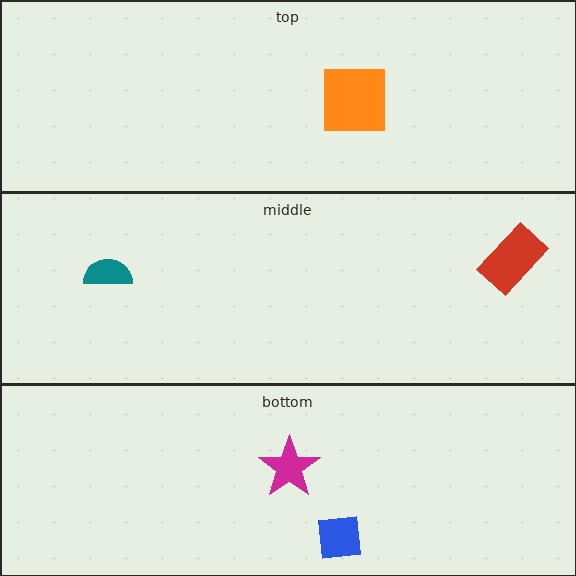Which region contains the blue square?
The bottom region.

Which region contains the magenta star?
The bottom region.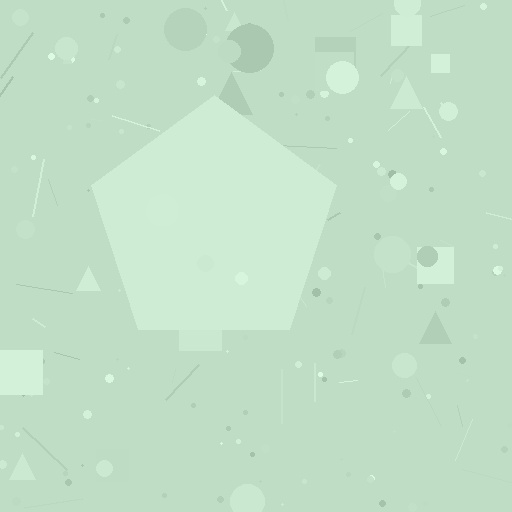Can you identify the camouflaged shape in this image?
The camouflaged shape is a pentagon.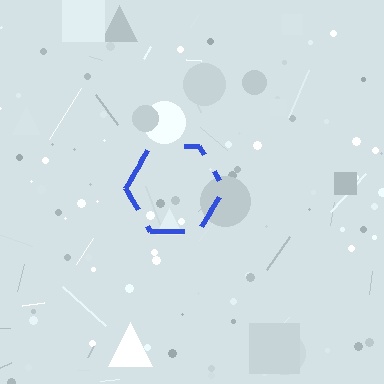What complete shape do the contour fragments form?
The contour fragments form a hexagon.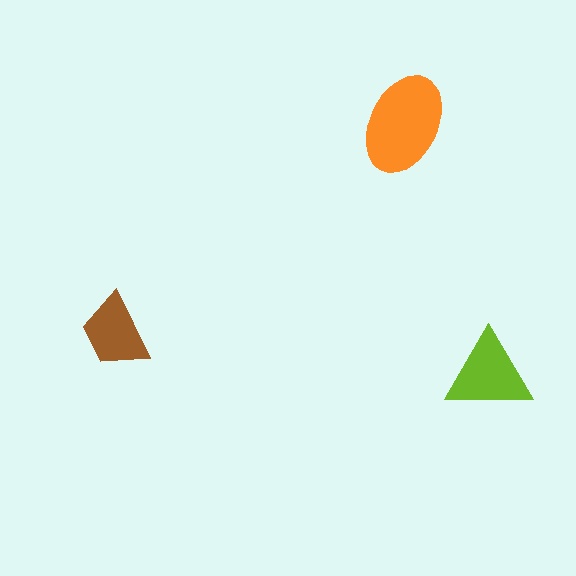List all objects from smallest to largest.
The brown trapezoid, the lime triangle, the orange ellipse.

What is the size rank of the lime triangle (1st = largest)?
2nd.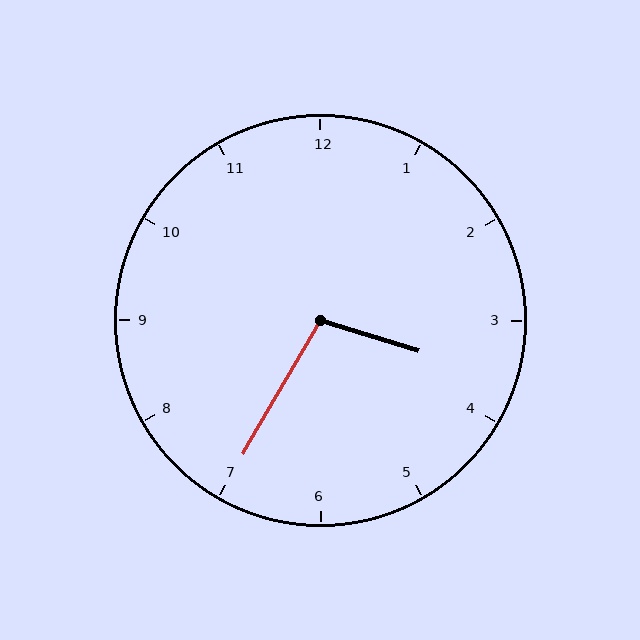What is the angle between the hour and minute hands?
Approximately 102 degrees.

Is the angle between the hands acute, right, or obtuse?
It is obtuse.